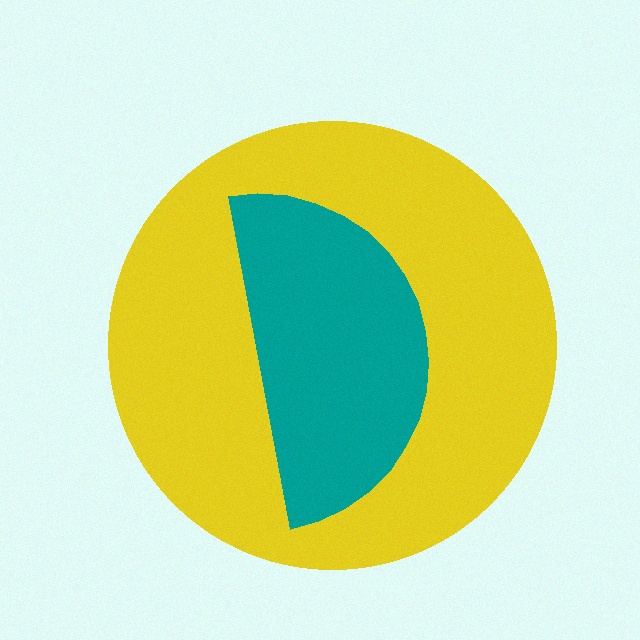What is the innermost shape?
The teal semicircle.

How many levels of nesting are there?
2.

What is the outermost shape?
The yellow circle.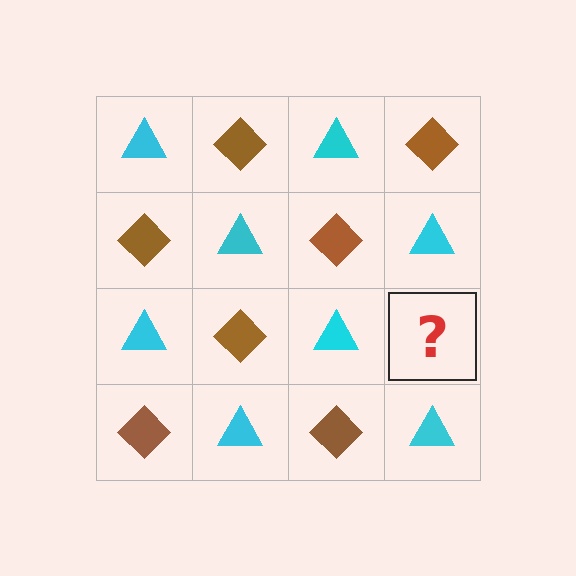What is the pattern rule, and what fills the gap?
The rule is that it alternates cyan triangle and brown diamond in a checkerboard pattern. The gap should be filled with a brown diamond.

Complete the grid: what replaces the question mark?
The question mark should be replaced with a brown diamond.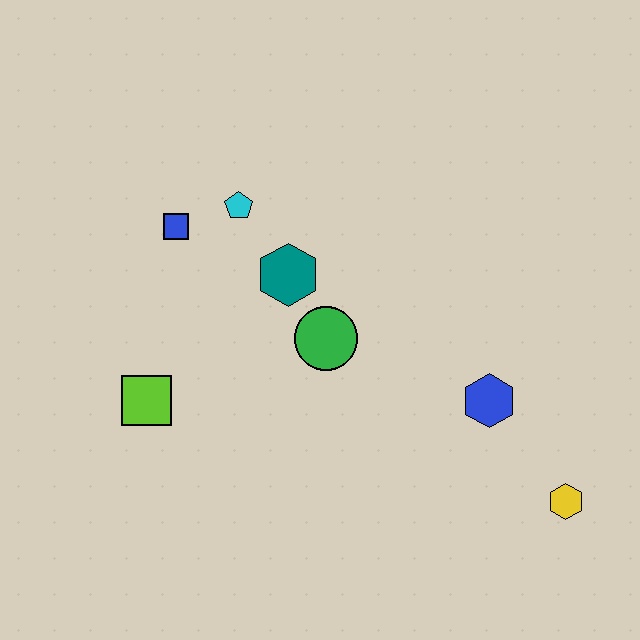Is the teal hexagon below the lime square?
No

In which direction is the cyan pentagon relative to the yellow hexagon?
The cyan pentagon is to the left of the yellow hexagon.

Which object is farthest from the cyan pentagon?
The yellow hexagon is farthest from the cyan pentagon.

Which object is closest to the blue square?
The cyan pentagon is closest to the blue square.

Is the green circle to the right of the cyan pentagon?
Yes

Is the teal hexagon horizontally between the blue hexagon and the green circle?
No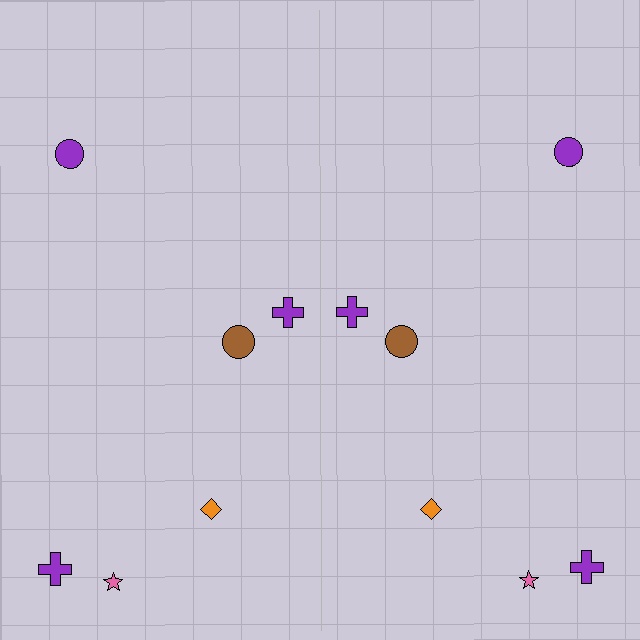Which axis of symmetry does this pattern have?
The pattern has a vertical axis of symmetry running through the center of the image.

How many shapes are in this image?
There are 12 shapes in this image.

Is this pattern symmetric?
Yes, this pattern has bilateral (reflection) symmetry.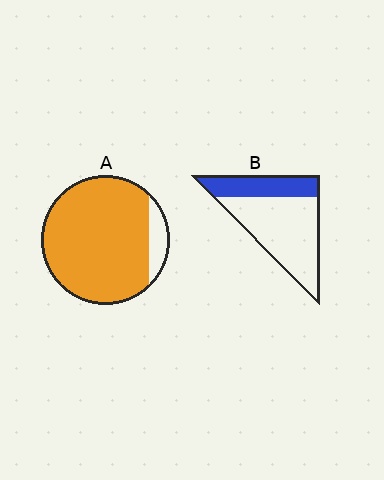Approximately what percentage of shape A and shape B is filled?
A is approximately 90% and B is approximately 30%.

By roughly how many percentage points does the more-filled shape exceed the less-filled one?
By roughly 60 percentage points (A over B).